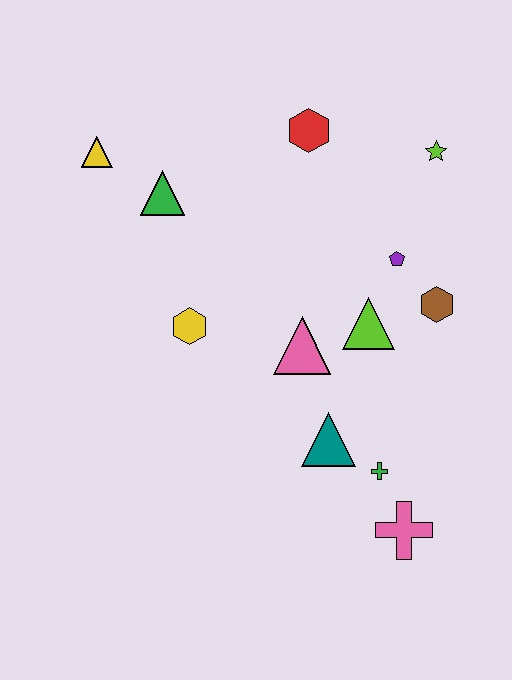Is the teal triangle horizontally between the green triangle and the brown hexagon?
Yes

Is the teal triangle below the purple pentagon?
Yes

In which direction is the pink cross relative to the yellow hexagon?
The pink cross is to the right of the yellow hexagon.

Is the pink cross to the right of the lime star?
No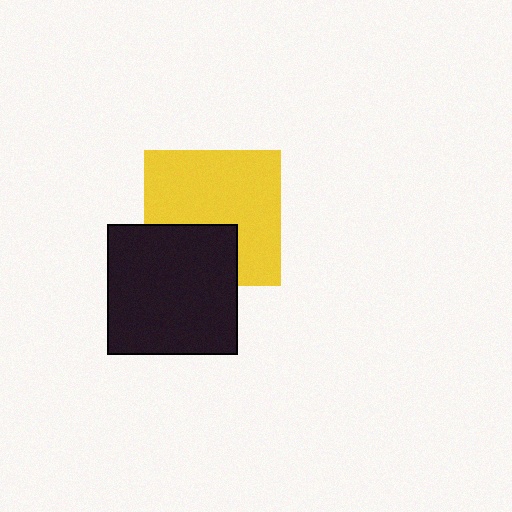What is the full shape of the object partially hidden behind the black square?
The partially hidden object is a yellow square.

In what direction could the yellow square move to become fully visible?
The yellow square could move up. That would shift it out from behind the black square entirely.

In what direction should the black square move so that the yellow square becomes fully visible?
The black square should move down. That is the shortest direction to clear the overlap and leave the yellow square fully visible.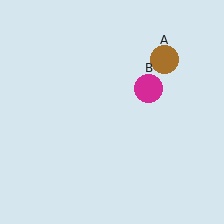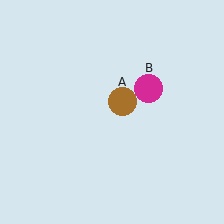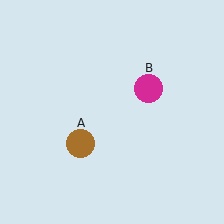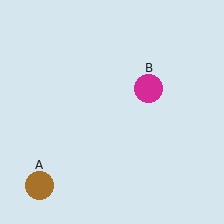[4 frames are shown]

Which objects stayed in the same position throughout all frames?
Magenta circle (object B) remained stationary.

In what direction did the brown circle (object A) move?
The brown circle (object A) moved down and to the left.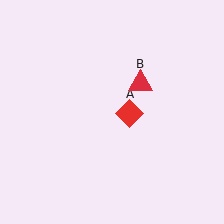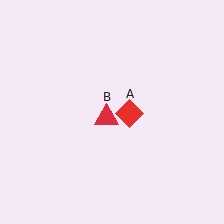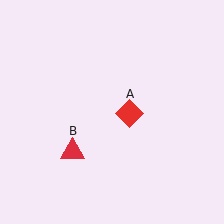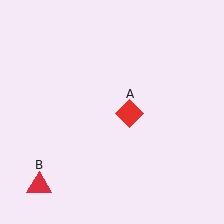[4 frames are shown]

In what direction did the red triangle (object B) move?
The red triangle (object B) moved down and to the left.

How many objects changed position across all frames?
1 object changed position: red triangle (object B).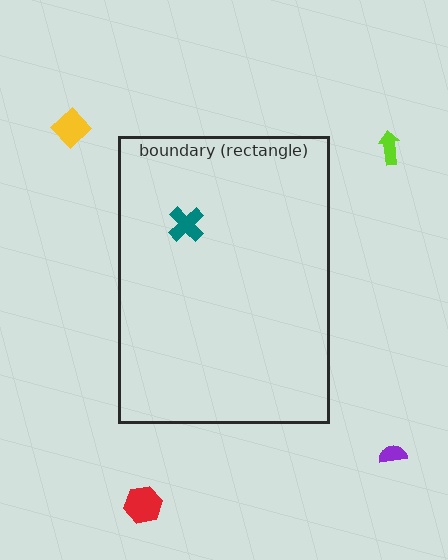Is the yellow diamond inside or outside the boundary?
Outside.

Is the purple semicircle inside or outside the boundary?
Outside.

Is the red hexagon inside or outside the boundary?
Outside.